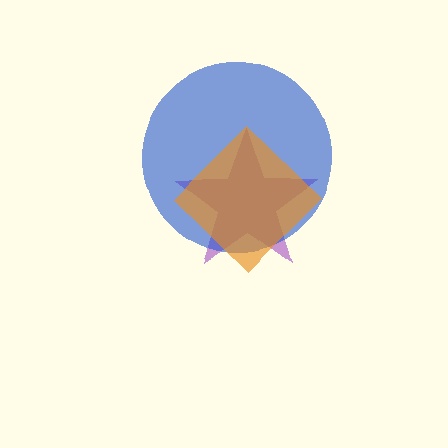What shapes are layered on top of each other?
The layered shapes are: a purple star, a blue circle, an orange diamond.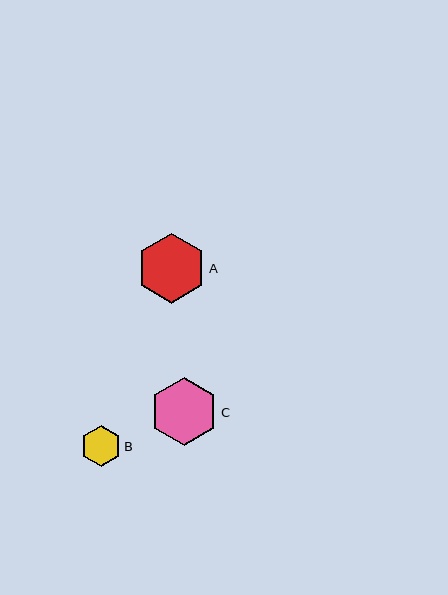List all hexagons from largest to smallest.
From largest to smallest: A, C, B.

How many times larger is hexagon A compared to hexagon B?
Hexagon A is approximately 1.7 times the size of hexagon B.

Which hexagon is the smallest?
Hexagon B is the smallest with a size of approximately 40 pixels.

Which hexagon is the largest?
Hexagon A is the largest with a size of approximately 70 pixels.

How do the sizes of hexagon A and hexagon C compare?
Hexagon A and hexagon C are approximately the same size.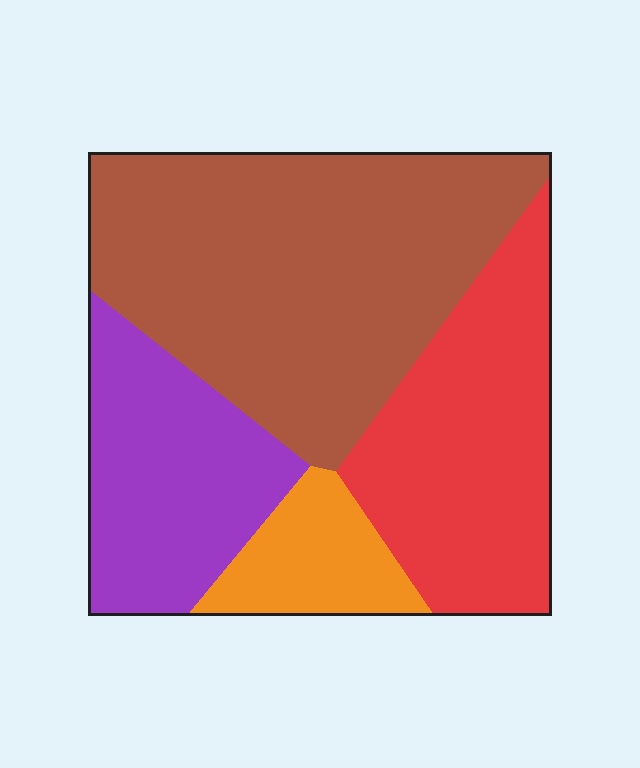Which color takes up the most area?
Brown, at roughly 45%.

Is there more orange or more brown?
Brown.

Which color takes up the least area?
Orange, at roughly 10%.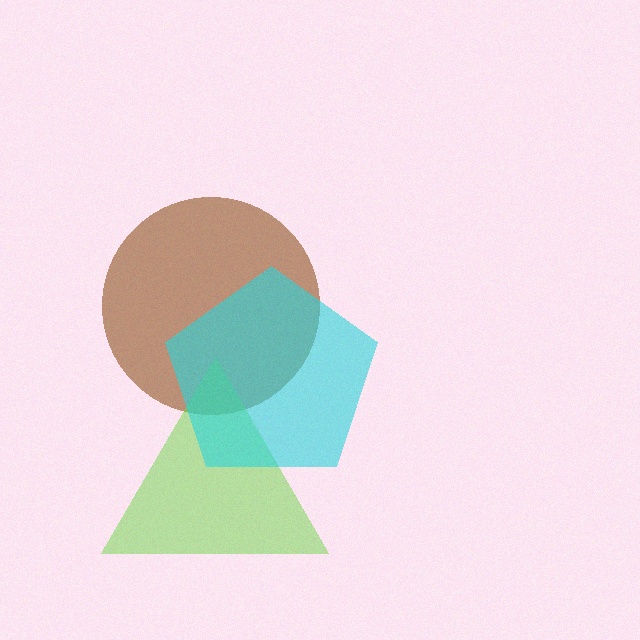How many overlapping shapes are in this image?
There are 3 overlapping shapes in the image.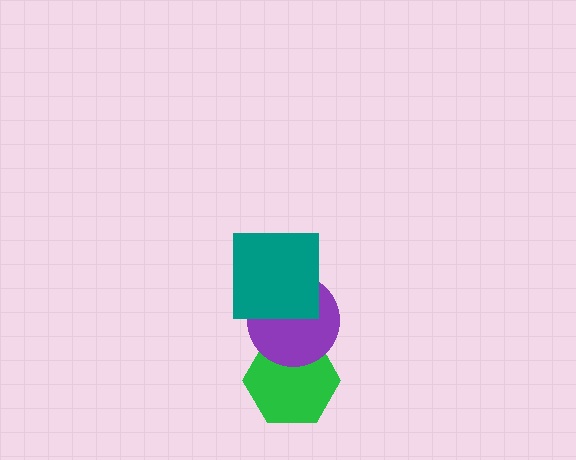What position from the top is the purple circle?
The purple circle is 2nd from the top.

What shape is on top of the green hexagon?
The purple circle is on top of the green hexagon.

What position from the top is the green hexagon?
The green hexagon is 3rd from the top.